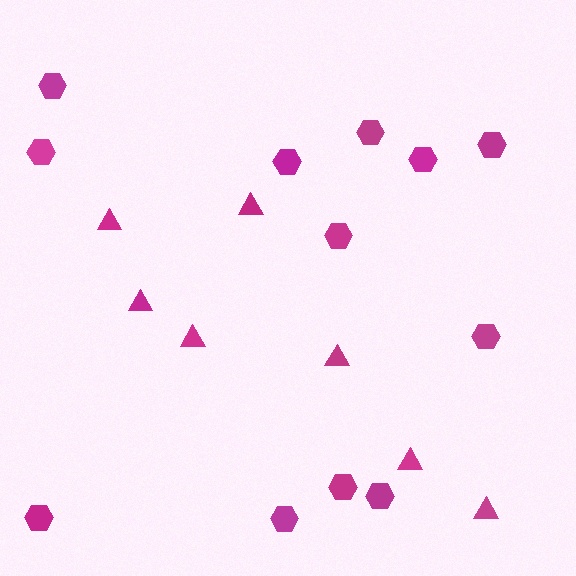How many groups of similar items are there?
There are 2 groups: one group of hexagons (12) and one group of triangles (7).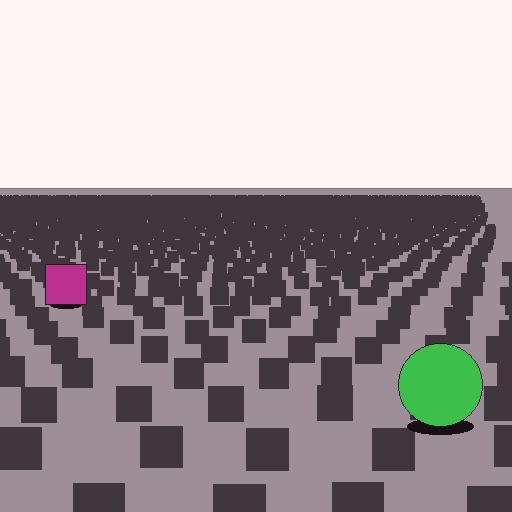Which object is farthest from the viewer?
The magenta square is farthest from the viewer. It appears smaller and the ground texture around it is denser.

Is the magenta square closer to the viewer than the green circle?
No. The green circle is closer — you can tell from the texture gradient: the ground texture is coarser near it.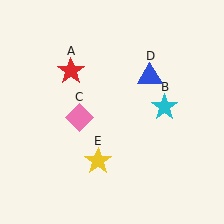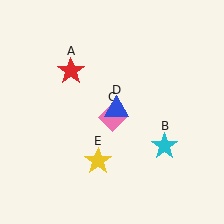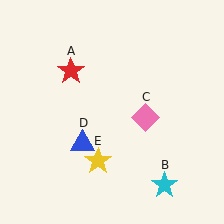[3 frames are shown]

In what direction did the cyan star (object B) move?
The cyan star (object B) moved down.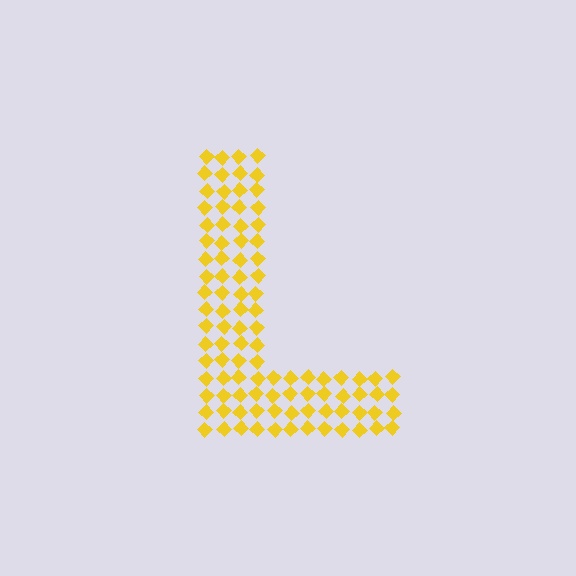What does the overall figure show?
The overall figure shows the letter L.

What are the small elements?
The small elements are diamonds.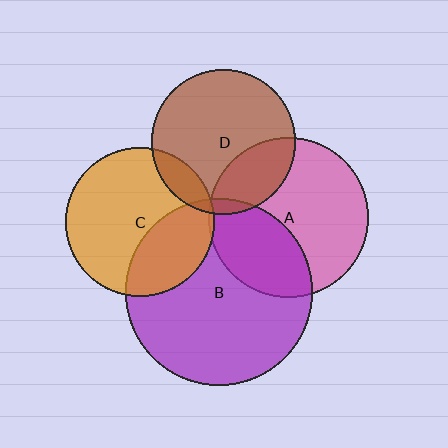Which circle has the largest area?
Circle B (purple).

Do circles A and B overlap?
Yes.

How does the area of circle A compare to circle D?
Approximately 1.2 times.